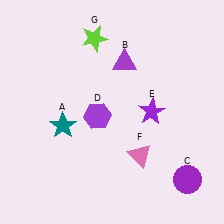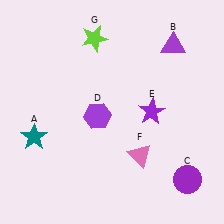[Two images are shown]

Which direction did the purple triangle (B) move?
The purple triangle (B) moved right.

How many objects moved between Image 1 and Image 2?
2 objects moved between the two images.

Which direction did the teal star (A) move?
The teal star (A) moved left.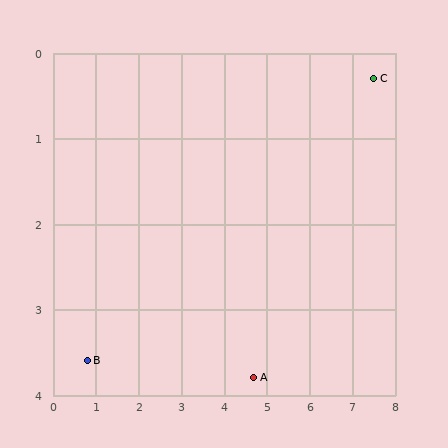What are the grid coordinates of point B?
Point B is at approximately (0.8, 3.6).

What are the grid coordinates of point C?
Point C is at approximately (7.5, 0.3).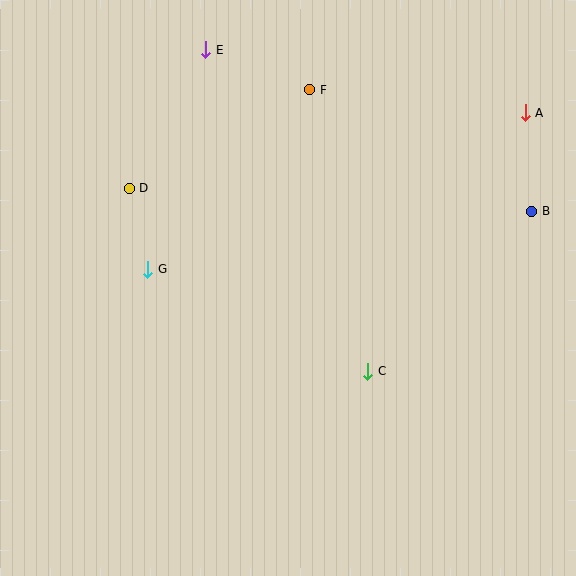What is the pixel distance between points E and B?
The distance between E and B is 363 pixels.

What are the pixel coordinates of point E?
Point E is at (206, 50).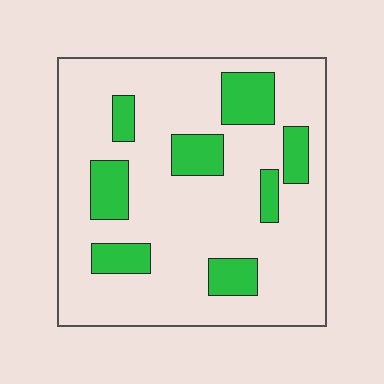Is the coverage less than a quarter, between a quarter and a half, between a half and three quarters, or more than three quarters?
Less than a quarter.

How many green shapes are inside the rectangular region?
8.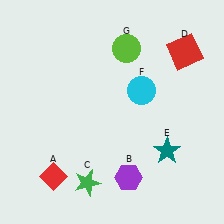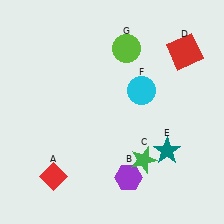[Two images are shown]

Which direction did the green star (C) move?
The green star (C) moved right.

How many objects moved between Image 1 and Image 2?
1 object moved between the two images.